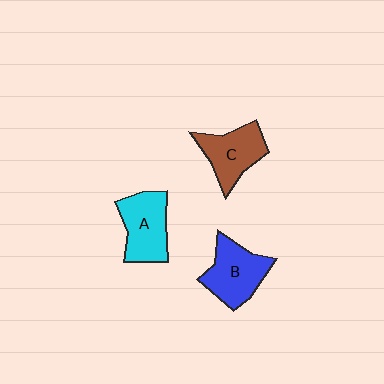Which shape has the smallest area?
Shape C (brown).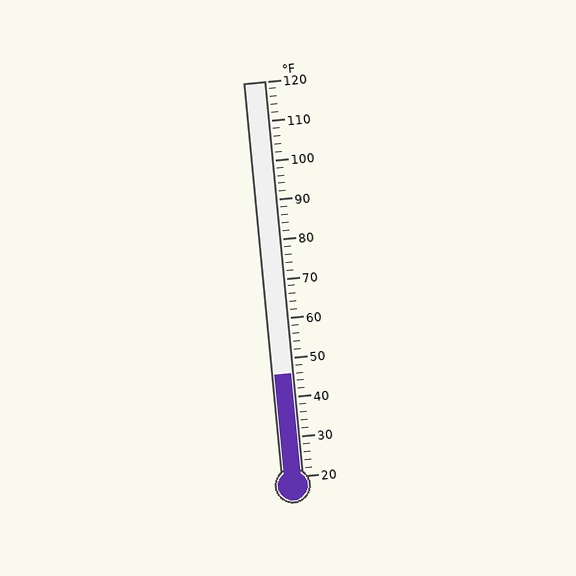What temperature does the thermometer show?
The thermometer shows approximately 46°F.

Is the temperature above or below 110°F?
The temperature is below 110°F.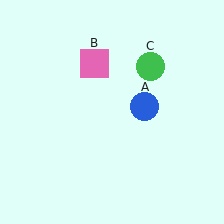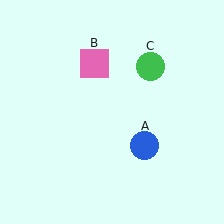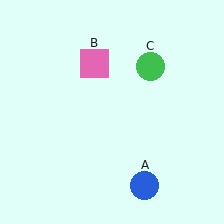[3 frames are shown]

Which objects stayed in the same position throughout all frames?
Pink square (object B) and green circle (object C) remained stationary.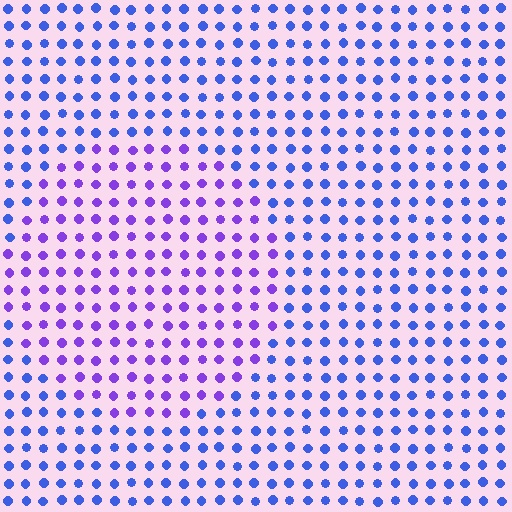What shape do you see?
I see a circle.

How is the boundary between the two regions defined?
The boundary is defined purely by a slight shift in hue (about 39 degrees). Spacing, size, and orientation are identical on both sides.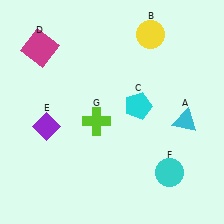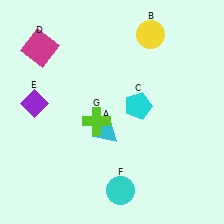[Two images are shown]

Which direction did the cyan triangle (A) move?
The cyan triangle (A) moved left.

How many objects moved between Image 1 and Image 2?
3 objects moved between the two images.